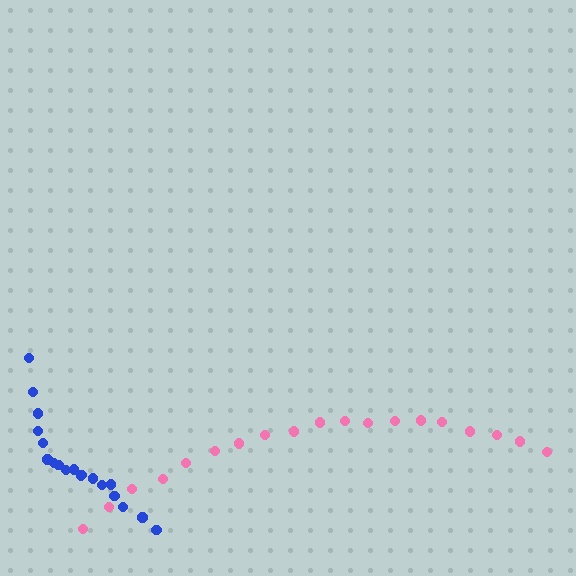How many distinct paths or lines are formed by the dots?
There are 2 distinct paths.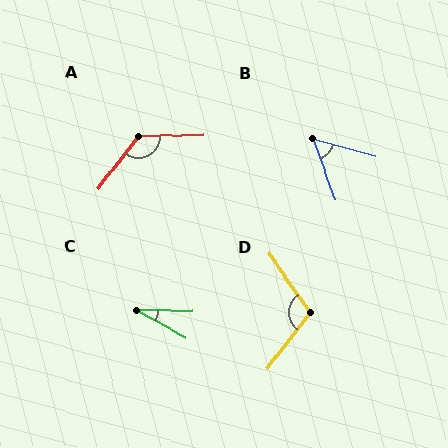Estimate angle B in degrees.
Approximately 54 degrees.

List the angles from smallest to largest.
C (29°), B (54°), D (107°), A (129°).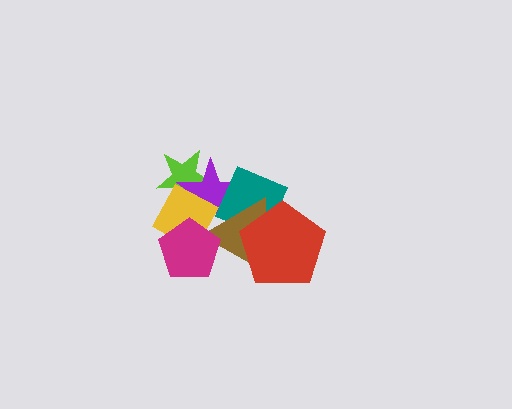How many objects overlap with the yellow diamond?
4 objects overlap with the yellow diamond.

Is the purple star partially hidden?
Yes, it is partially covered by another shape.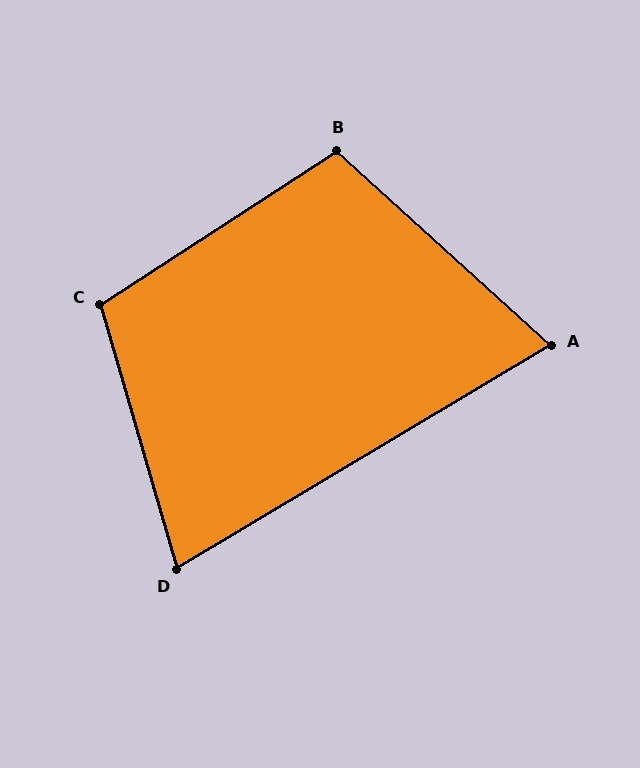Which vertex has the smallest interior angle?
A, at approximately 73 degrees.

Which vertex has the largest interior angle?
C, at approximately 107 degrees.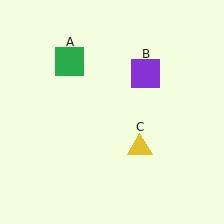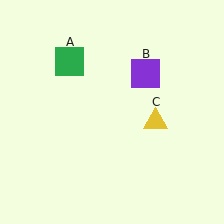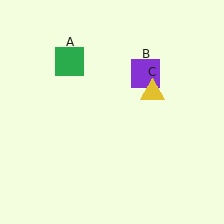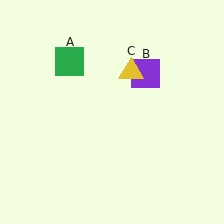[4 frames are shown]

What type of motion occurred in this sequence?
The yellow triangle (object C) rotated counterclockwise around the center of the scene.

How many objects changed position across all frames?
1 object changed position: yellow triangle (object C).